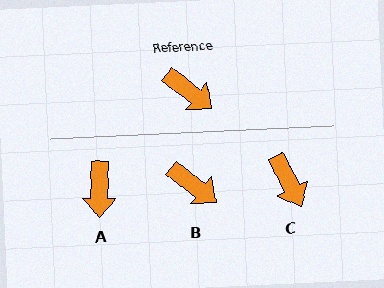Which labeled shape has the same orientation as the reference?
B.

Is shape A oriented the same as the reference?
No, it is off by about 53 degrees.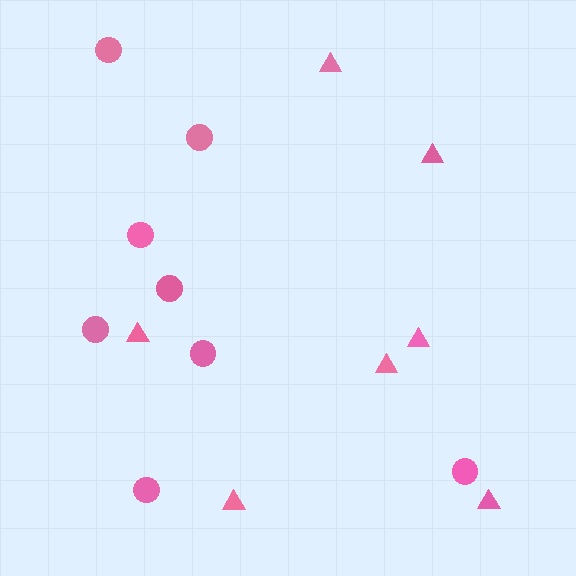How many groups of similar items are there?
There are 2 groups: one group of circles (8) and one group of triangles (7).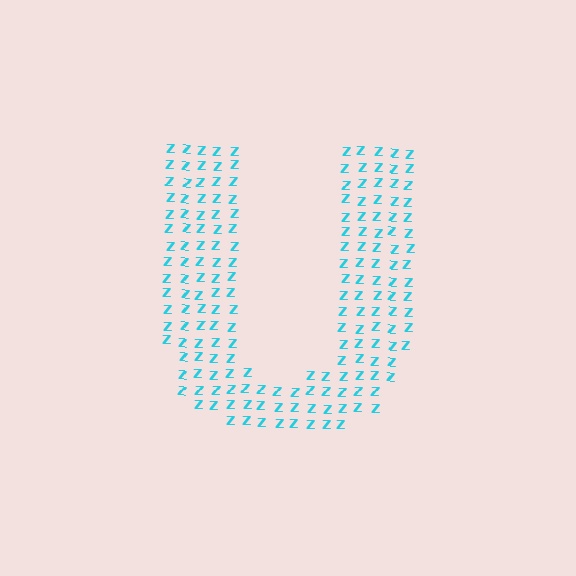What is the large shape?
The large shape is the letter U.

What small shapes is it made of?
It is made of small letter Z's.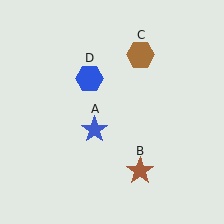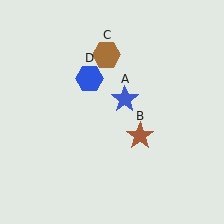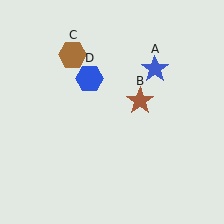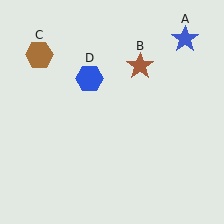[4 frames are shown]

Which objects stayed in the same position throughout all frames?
Blue hexagon (object D) remained stationary.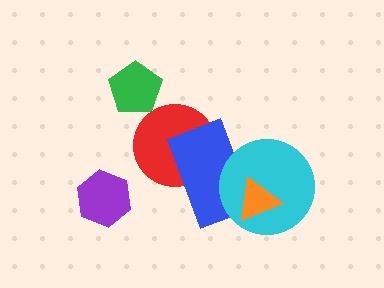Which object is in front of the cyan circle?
The orange triangle is in front of the cyan circle.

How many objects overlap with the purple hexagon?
0 objects overlap with the purple hexagon.